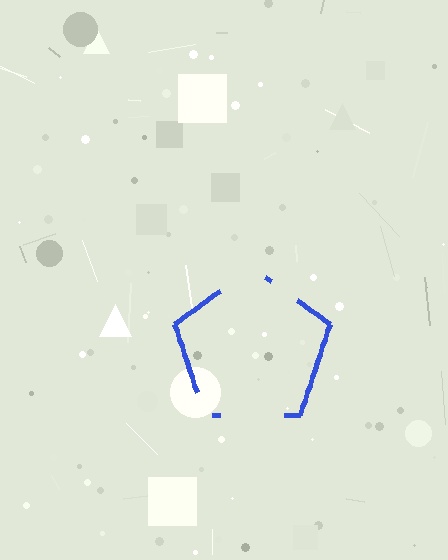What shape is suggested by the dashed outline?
The dashed outline suggests a pentagon.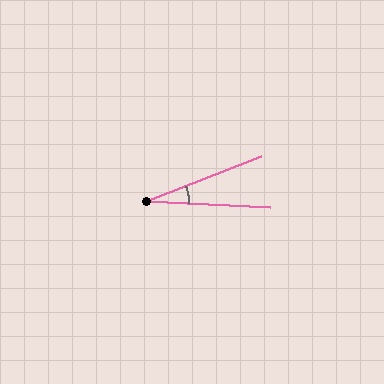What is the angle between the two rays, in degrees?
Approximately 24 degrees.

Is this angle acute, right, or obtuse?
It is acute.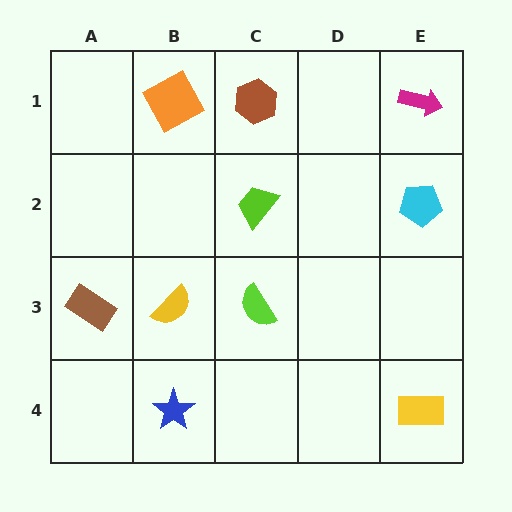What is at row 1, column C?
A brown hexagon.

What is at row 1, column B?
An orange square.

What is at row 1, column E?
A magenta arrow.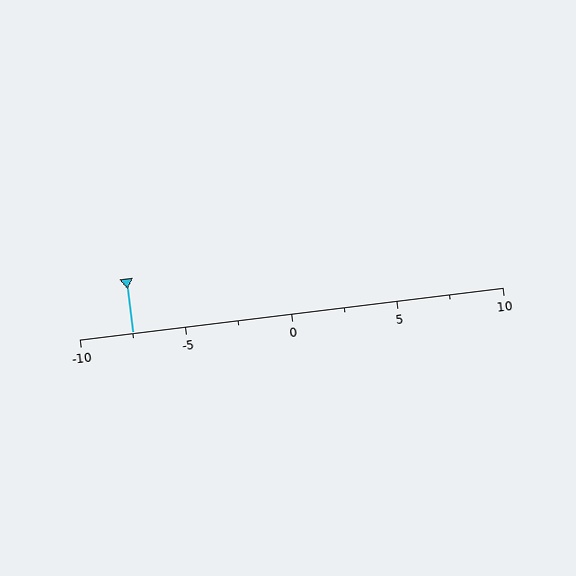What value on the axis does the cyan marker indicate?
The marker indicates approximately -7.5.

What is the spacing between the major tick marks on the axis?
The major ticks are spaced 5 apart.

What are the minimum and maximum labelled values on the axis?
The axis runs from -10 to 10.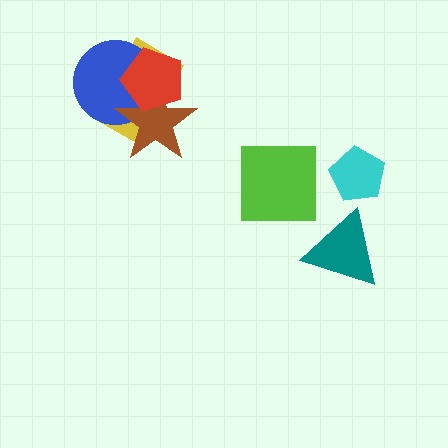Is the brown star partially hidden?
Yes, it is partially covered by another shape.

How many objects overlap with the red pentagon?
3 objects overlap with the red pentagon.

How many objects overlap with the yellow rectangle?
3 objects overlap with the yellow rectangle.